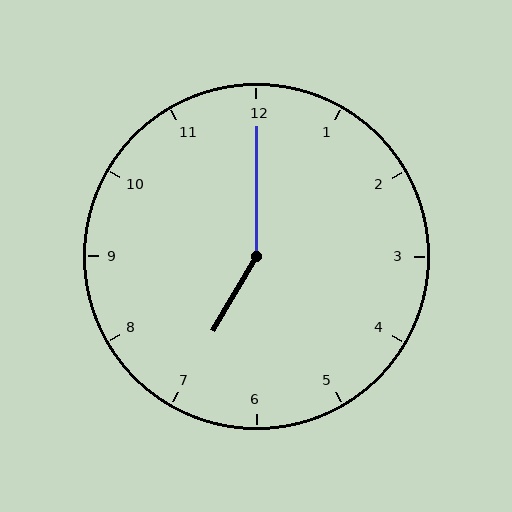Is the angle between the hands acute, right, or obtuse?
It is obtuse.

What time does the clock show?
7:00.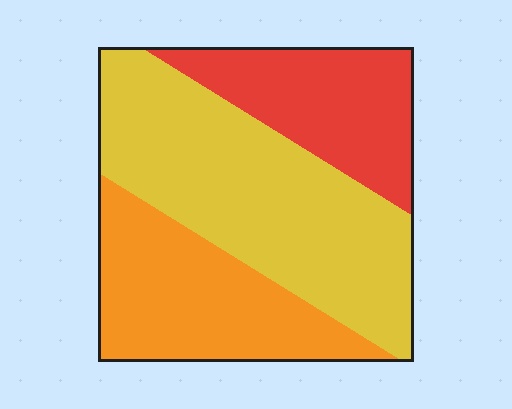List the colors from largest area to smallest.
From largest to smallest: yellow, orange, red.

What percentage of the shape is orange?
Orange covers roughly 30% of the shape.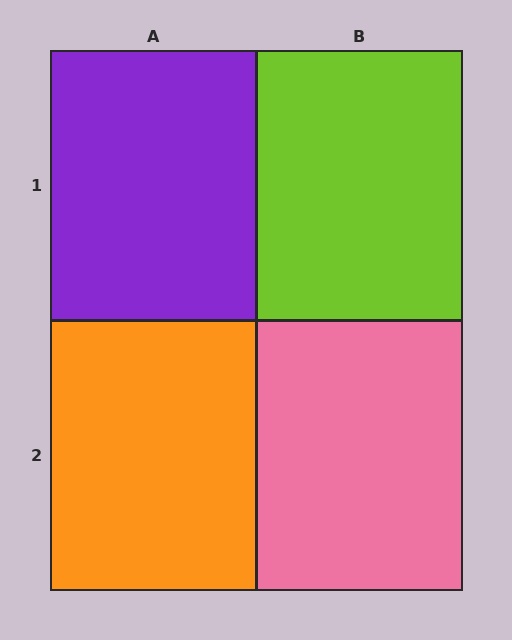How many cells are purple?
1 cell is purple.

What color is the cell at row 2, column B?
Pink.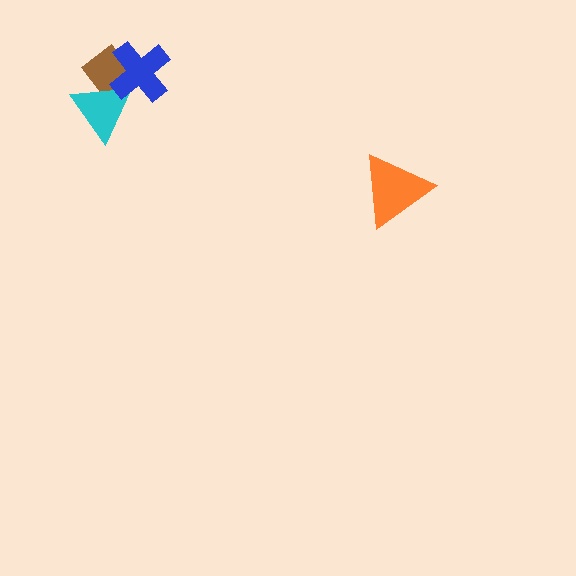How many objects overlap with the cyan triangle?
2 objects overlap with the cyan triangle.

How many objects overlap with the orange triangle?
0 objects overlap with the orange triangle.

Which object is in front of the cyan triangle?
The blue cross is in front of the cyan triangle.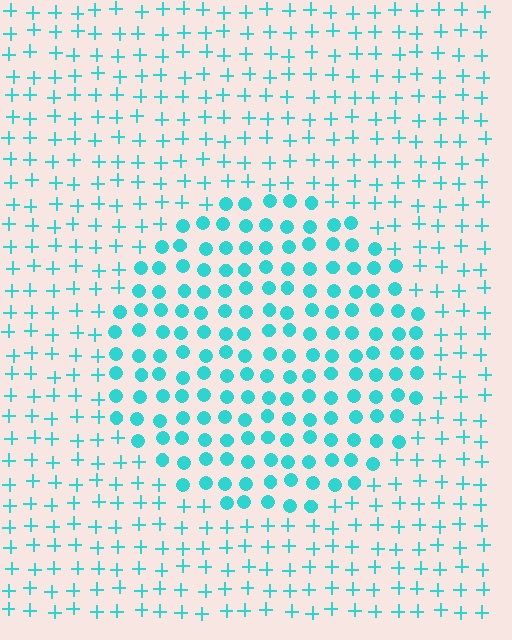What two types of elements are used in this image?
The image uses circles inside the circle region and plus signs outside it.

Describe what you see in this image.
The image is filled with small cyan elements arranged in a uniform grid. A circle-shaped region contains circles, while the surrounding area contains plus signs. The boundary is defined purely by the change in element shape.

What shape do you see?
I see a circle.